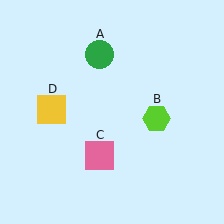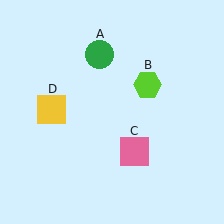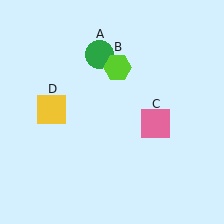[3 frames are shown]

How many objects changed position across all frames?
2 objects changed position: lime hexagon (object B), pink square (object C).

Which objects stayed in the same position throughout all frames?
Green circle (object A) and yellow square (object D) remained stationary.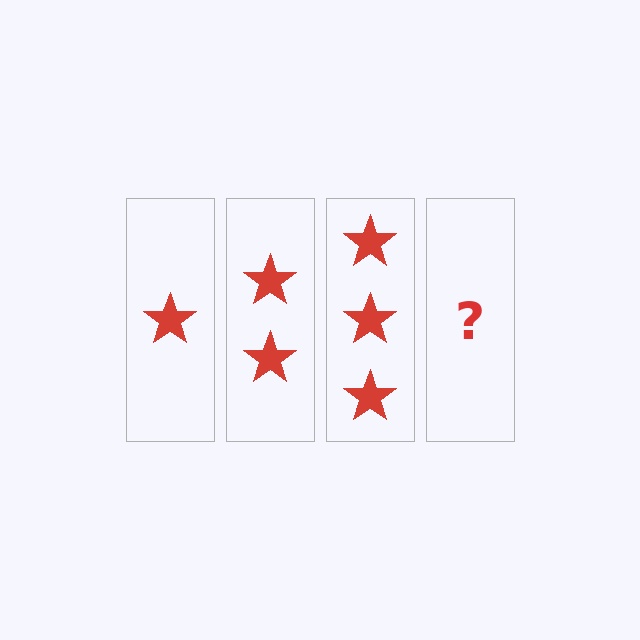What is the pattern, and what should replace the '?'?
The pattern is that each step adds one more star. The '?' should be 4 stars.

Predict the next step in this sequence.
The next step is 4 stars.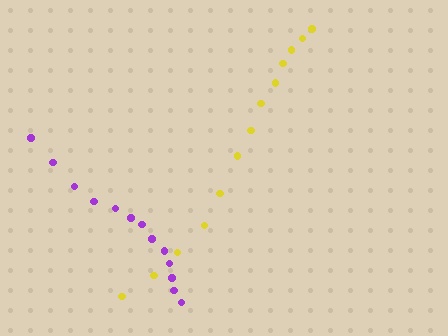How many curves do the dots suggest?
There are 2 distinct paths.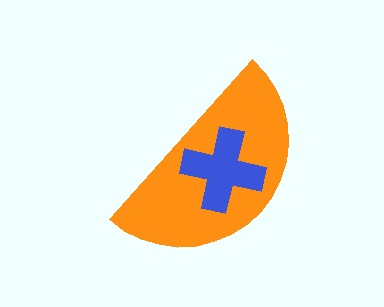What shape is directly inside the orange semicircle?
The blue cross.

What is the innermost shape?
The blue cross.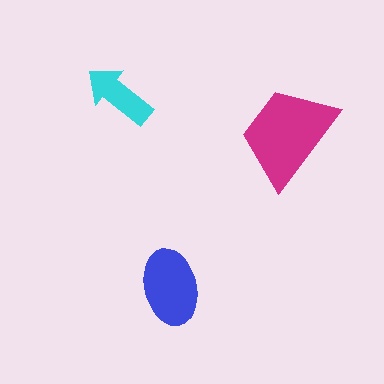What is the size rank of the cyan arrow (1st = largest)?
3rd.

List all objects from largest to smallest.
The magenta trapezoid, the blue ellipse, the cyan arrow.